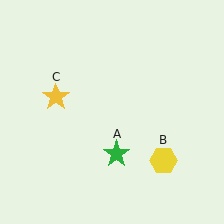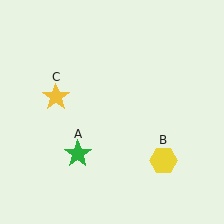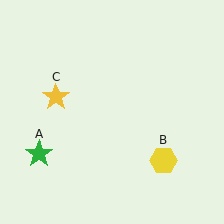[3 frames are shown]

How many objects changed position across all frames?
1 object changed position: green star (object A).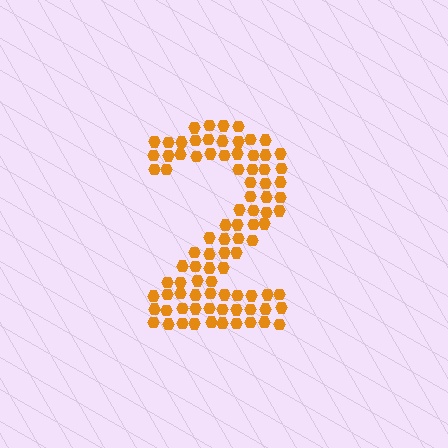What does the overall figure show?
The overall figure shows the digit 2.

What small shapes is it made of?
It is made of small hexagons.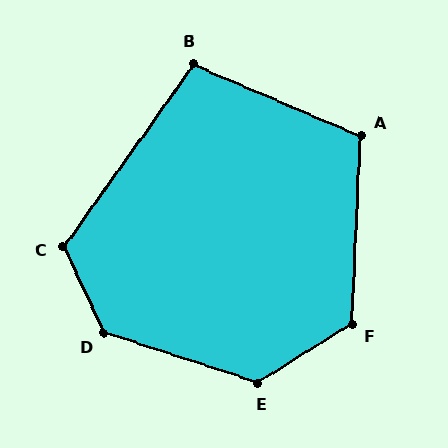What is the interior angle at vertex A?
Approximately 111 degrees (obtuse).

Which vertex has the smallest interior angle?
B, at approximately 102 degrees.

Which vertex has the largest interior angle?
D, at approximately 133 degrees.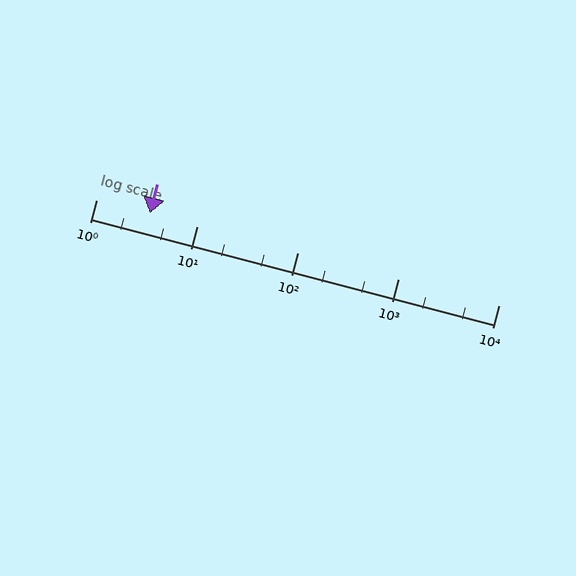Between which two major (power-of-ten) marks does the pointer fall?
The pointer is between 1 and 10.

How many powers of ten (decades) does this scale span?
The scale spans 4 decades, from 1 to 10000.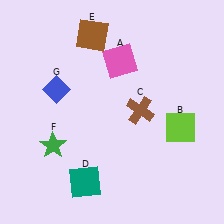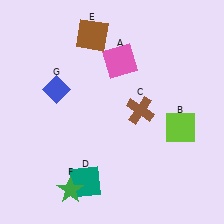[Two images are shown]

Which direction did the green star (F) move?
The green star (F) moved down.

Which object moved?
The green star (F) moved down.